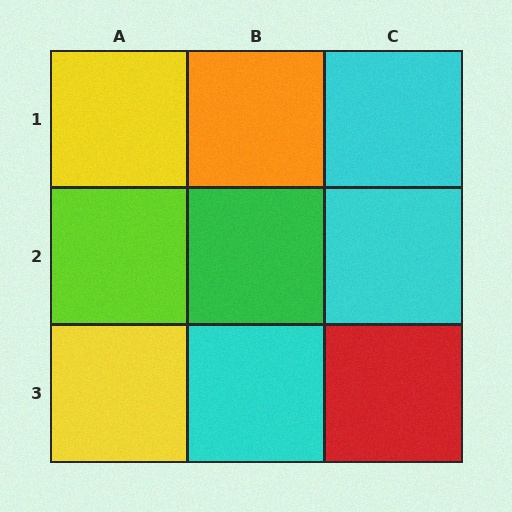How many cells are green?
1 cell is green.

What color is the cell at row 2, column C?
Cyan.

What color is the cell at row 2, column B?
Green.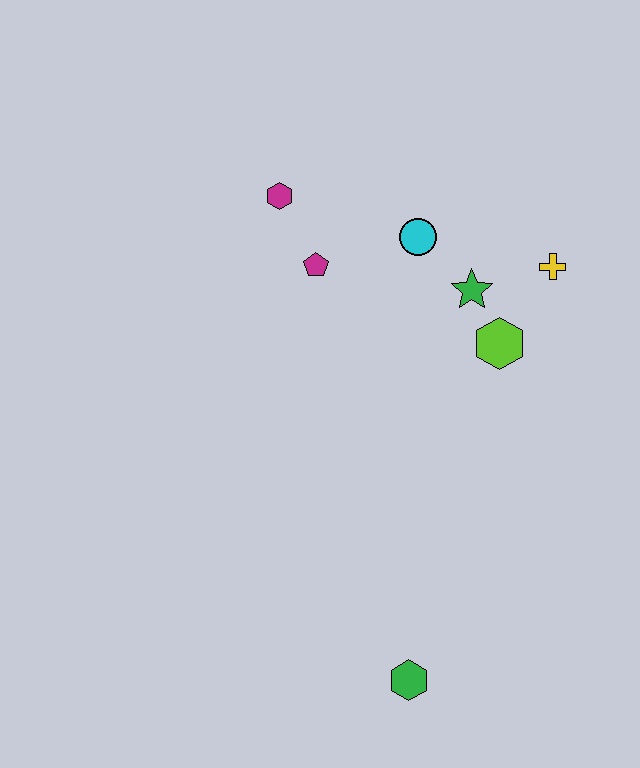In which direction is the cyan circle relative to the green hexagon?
The cyan circle is above the green hexagon.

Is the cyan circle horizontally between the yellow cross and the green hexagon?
Yes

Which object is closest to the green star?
The lime hexagon is closest to the green star.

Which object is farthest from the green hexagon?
The magenta hexagon is farthest from the green hexagon.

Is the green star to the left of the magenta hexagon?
No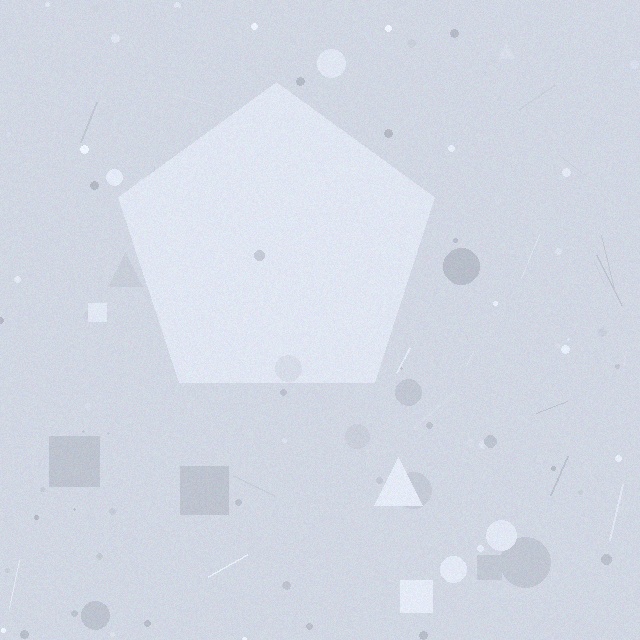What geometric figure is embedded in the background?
A pentagon is embedded in the background.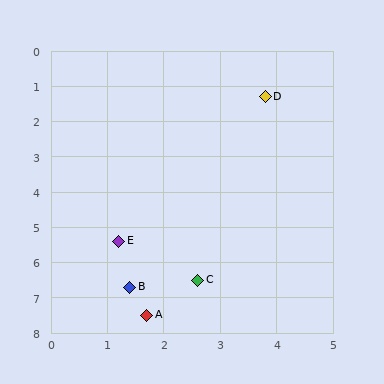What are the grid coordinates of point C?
Point C is at approximately (2.6, 6.5).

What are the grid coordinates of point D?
Point D is at approximately (3.8, 1.3).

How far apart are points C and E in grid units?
Points C and E are about 1.8 grid units apart.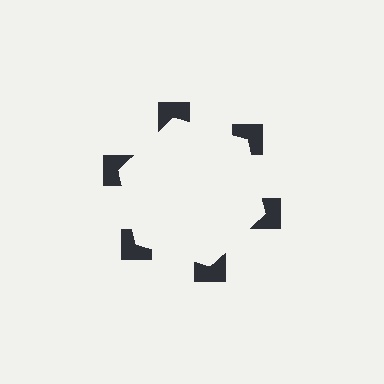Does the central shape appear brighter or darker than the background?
It typically appears slightly brighter than the background, even though no actual brightness change is drawn.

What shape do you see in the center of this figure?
An illusory hexagon — its edges are inferred from the aligned wedge cuts in the notched squares, not physically drawn.